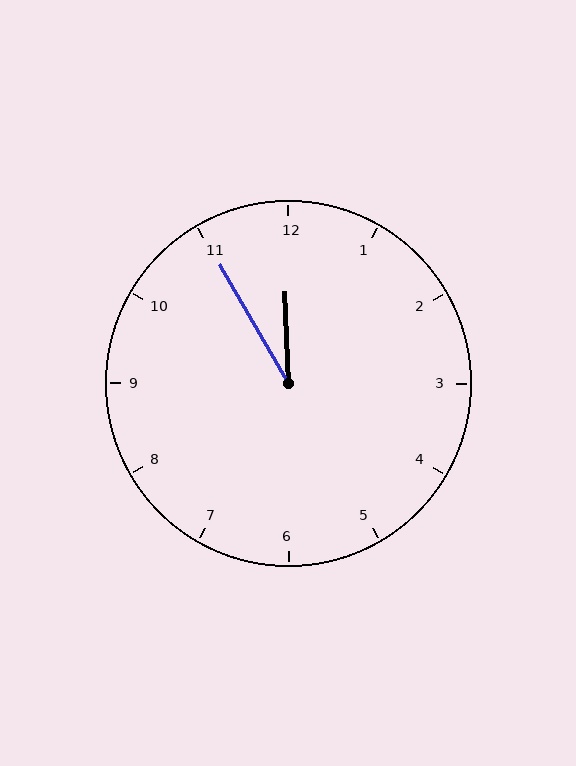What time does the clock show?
11:55.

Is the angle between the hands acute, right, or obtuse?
It is acute.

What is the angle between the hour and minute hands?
Approximately 28 degrees.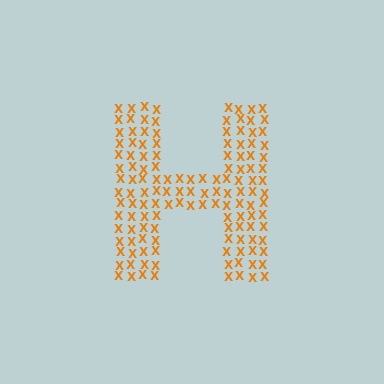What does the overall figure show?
The overall figure shows the letter H.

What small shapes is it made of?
It is made of small letter X's.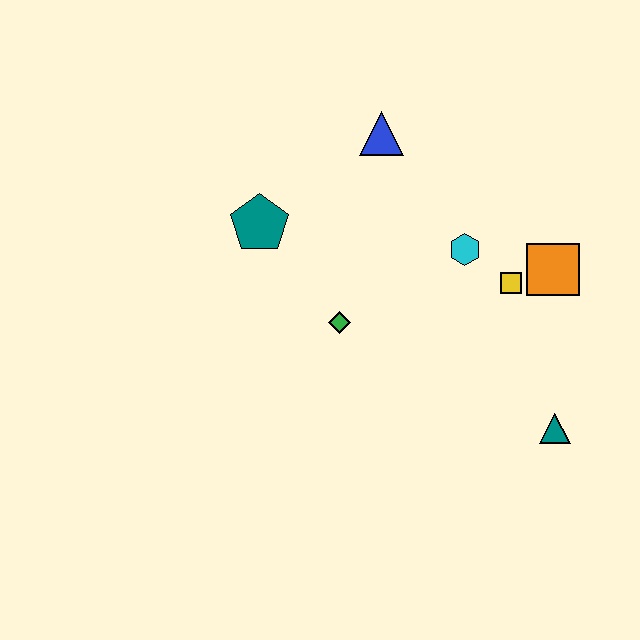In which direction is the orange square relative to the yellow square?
The orange square is to the right of the yellow square.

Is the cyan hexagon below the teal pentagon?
Yes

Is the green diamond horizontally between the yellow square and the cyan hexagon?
No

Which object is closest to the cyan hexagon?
The yellow square is closest to the cyan hexagon.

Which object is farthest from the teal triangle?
The teal pentagon is farthest from the teal triangle.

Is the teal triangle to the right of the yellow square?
Yes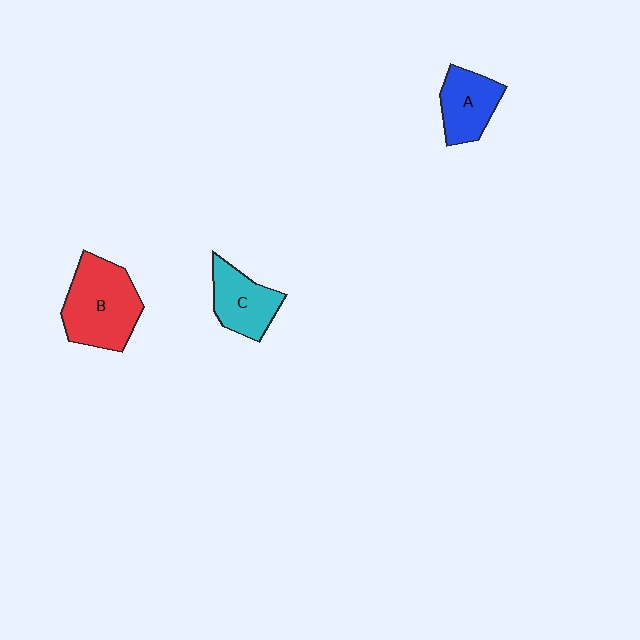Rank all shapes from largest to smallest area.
From largest to smallest: B (red), C (cyan), A (blue).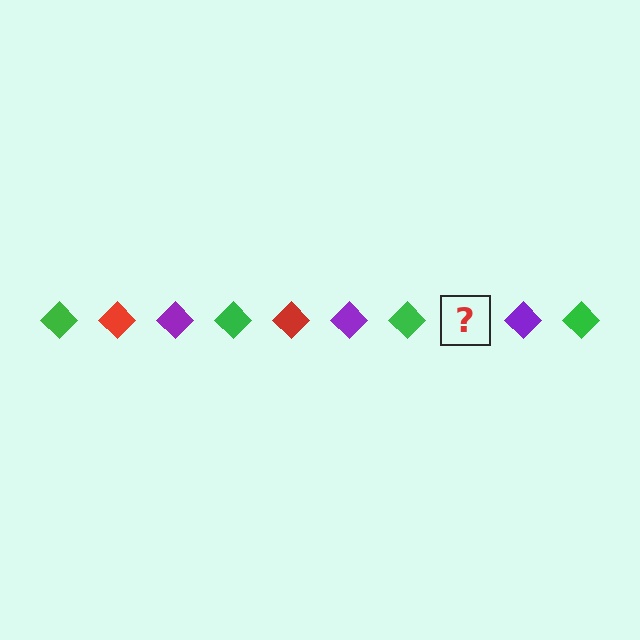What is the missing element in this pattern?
The missing element is a red diamond.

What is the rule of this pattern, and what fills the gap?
The rule is that the pattern cycles through green, red, purple diamonds. The gap should be filled with a red diamond.